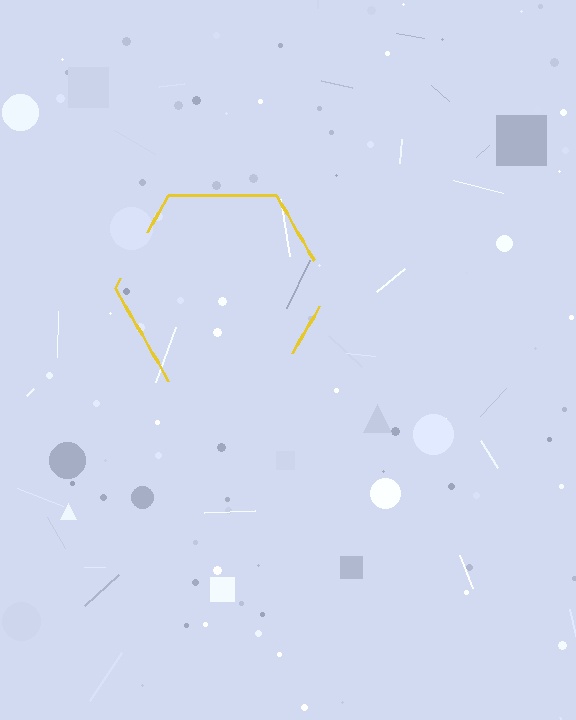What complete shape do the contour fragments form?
The contour fragments form a hexagon.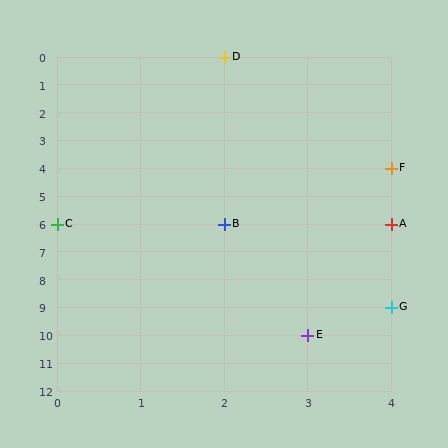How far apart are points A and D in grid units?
Points A and D are 2 columns and 6 rows apart (about 6.3 grid units diagonally).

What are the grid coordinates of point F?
Point F is at grid coordinates (4, 4).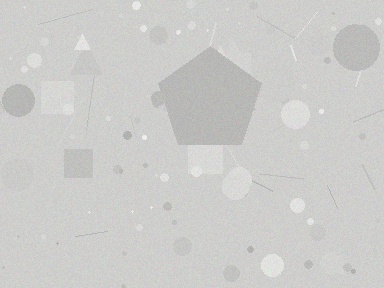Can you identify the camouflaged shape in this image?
The camouflaged shape is a pentagon.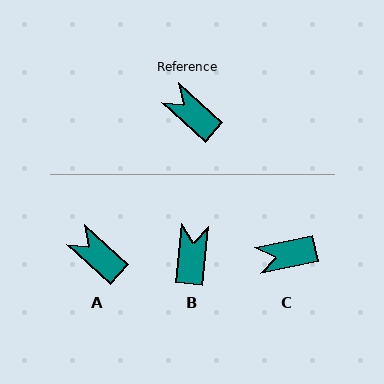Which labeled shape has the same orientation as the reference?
A.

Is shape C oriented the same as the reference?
No, it is off by about 54 degrees.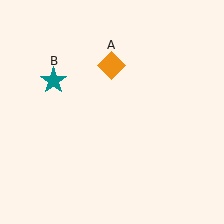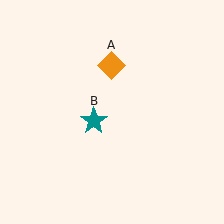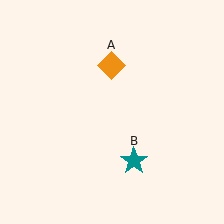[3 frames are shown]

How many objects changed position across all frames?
1 object changed position: teal star (object B).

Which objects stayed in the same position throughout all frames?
Orange diamond (object A) remained stationary.